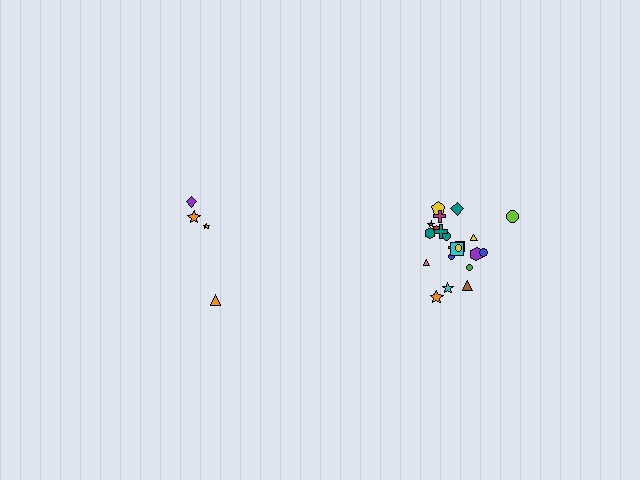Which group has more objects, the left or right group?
The right group.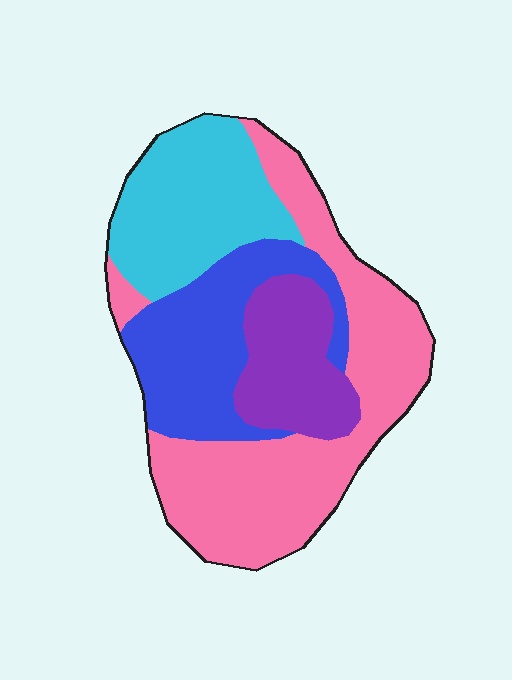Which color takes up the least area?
Purple, at roughly 15%.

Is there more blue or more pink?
Pink.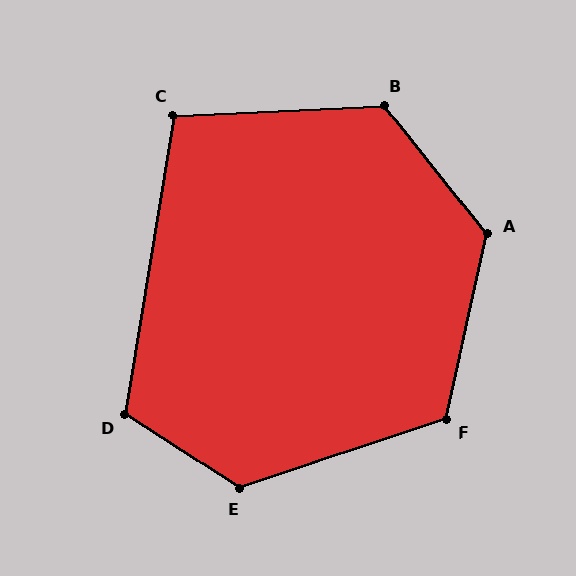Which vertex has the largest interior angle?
A, at approximately 129 degrees.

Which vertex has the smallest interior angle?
C, at approximately 102 degrees.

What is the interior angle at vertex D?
Approximately 114 degrees (obtuse).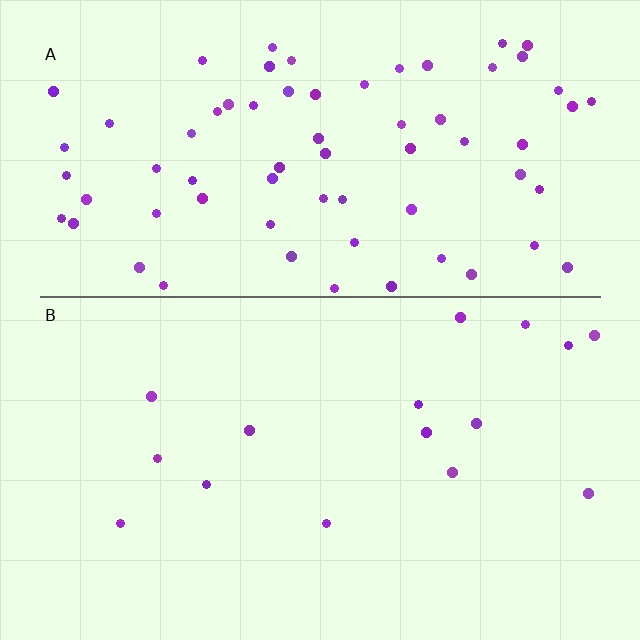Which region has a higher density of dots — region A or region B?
A (the top).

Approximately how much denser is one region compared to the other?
Approximately 4.4× — region A over region B.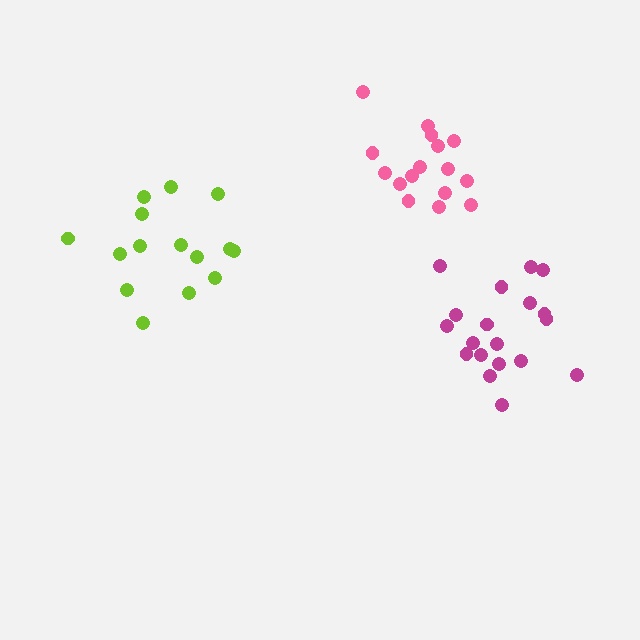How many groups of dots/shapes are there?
There are 3 groups.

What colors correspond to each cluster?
The clusters are colored: magenta, lime, pink.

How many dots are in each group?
Group 1: 19 dots, Group 2: 15 dots, Group 3: 16 dots (50 total).